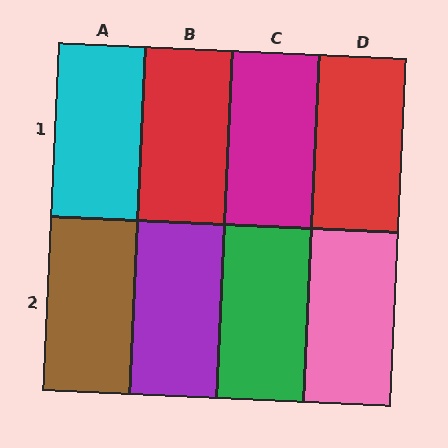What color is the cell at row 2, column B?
Purple.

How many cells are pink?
1 cell is pink.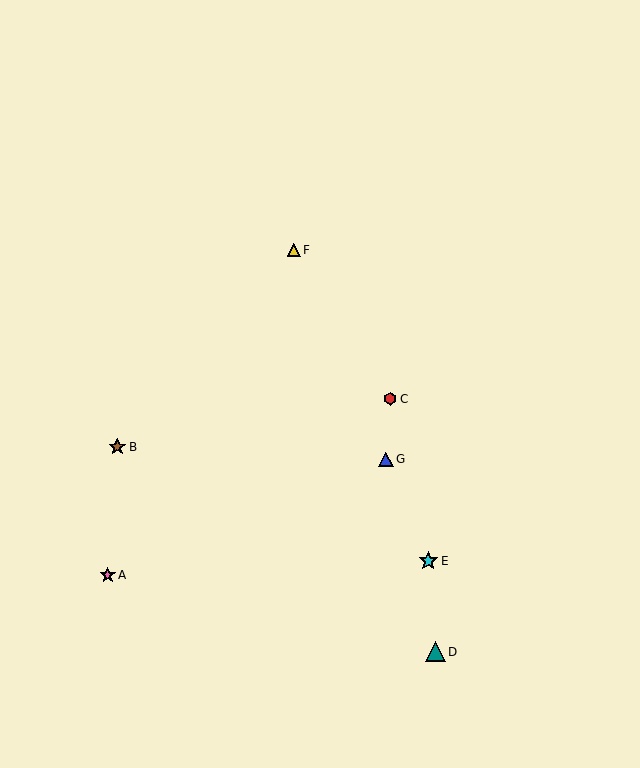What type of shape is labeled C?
Shape C is a red hexagon.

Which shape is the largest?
The teal triangle (labeled D) is the largest.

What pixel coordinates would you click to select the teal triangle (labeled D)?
Click at (435, 652) to select the teal triangle D.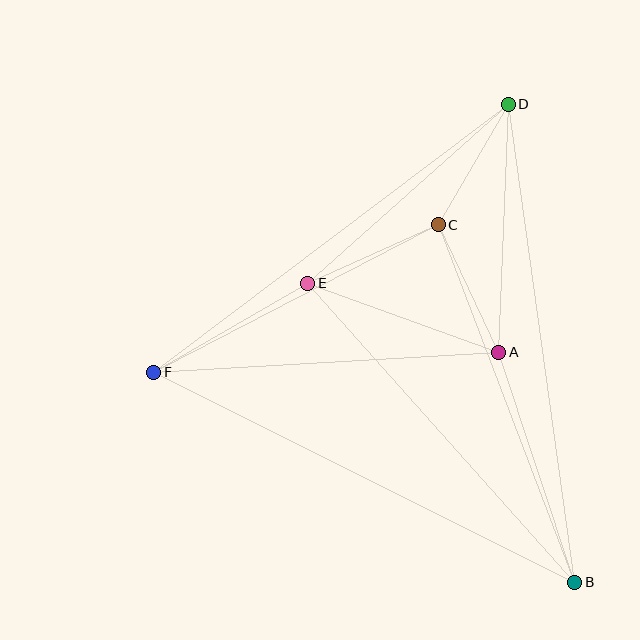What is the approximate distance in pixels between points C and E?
The distance between C and E is approximately 143 pixels.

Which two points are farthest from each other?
Points B and D are farthest from each other.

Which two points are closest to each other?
Points C and D are closest to each other.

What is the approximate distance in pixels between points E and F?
The distance between E and F is approximately 178 pixels.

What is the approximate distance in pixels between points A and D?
The distance between A and D is approximately 248 pixels.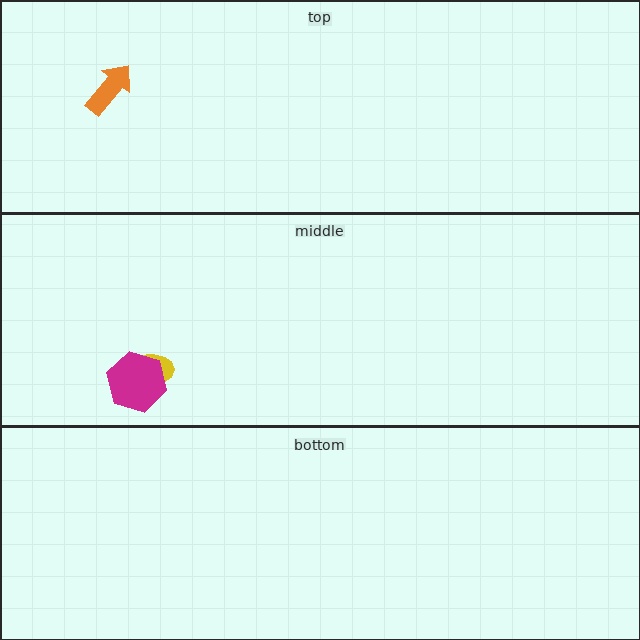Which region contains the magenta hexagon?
The middle region.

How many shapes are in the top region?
1.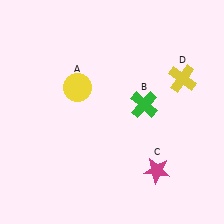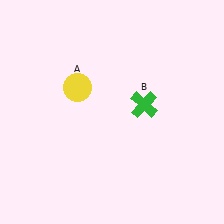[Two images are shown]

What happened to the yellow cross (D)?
The yellow cross (D) was removed in Image 2. It was in the top-right area of Image 1.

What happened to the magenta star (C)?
The magenta star (C) was removed in Image 2. It was in the bottom-right area of Image 1.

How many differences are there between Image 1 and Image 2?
There are 2 differences between the two images.